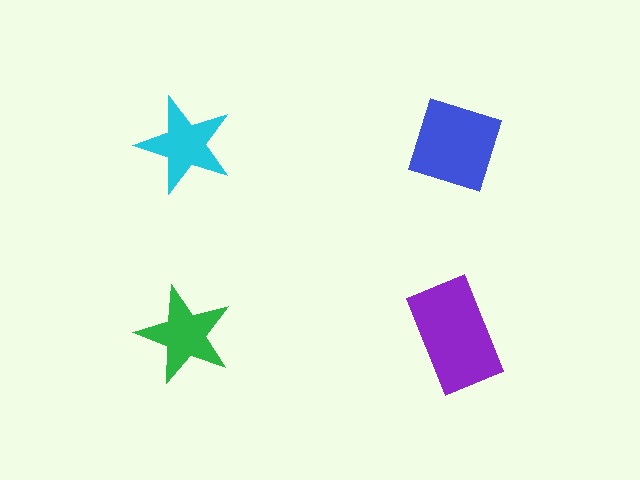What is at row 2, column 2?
A purple rectangle.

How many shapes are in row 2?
2 shapes.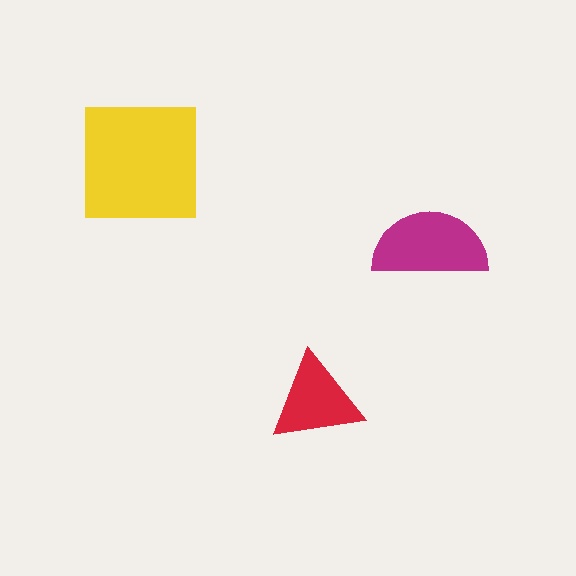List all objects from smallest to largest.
The red triangle, the magenta semicircle, the yellow square.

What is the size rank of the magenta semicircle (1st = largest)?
2nd.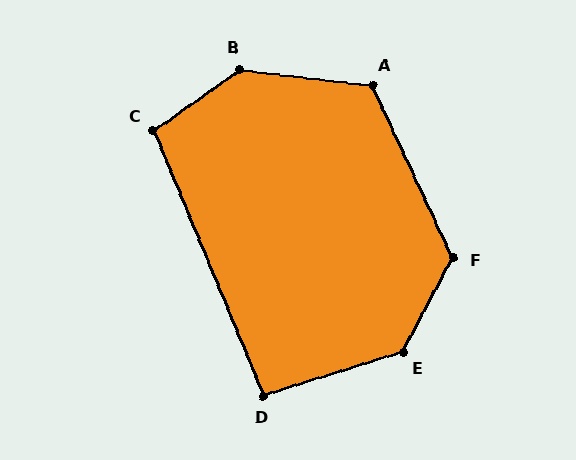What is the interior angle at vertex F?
Approximately 127 degrees (obtuse).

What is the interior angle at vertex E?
Approximately 136 degrees (obtuse).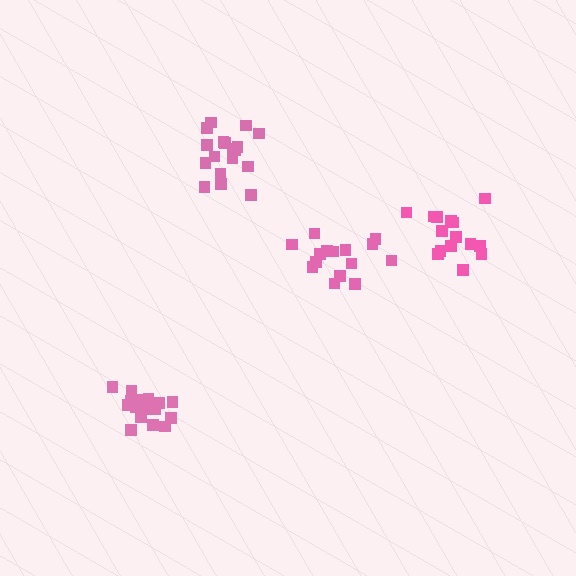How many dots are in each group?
Group 1: 15 dots, Group 2: 18 dots, Group 3: 18 dots, Group 4: 15 dots (66 total).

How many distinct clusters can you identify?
There are 4 distinct clusters.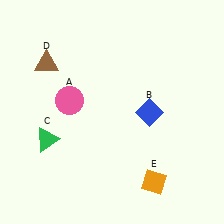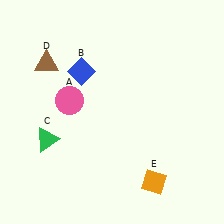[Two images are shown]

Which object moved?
The blue diamond (B) moved left.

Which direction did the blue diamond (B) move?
The blue diamond (B) moved left.